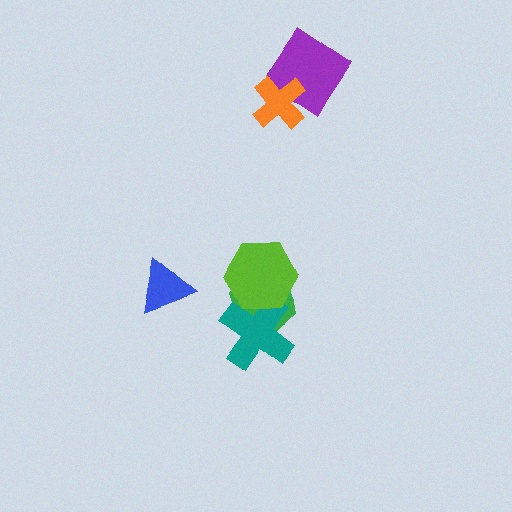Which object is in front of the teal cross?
The lime hexagon is in front of the teal cross.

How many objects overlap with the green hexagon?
2 objects overlap with the green hexagon.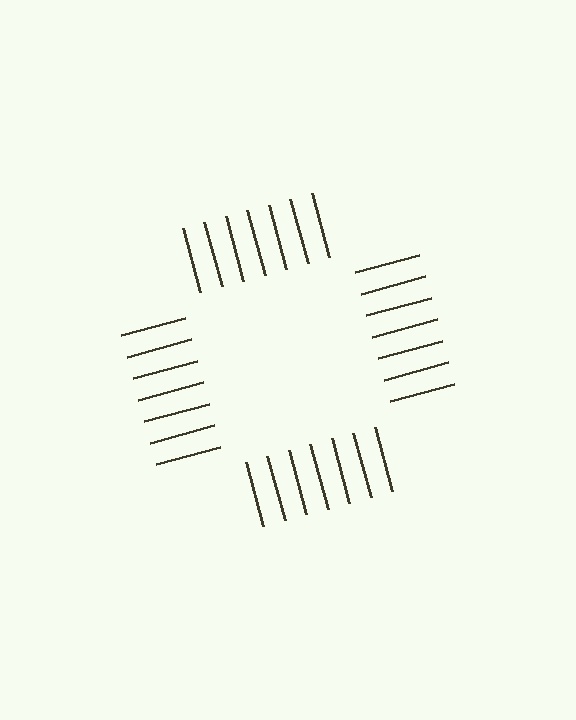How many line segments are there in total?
28 — 7 along each of the 4 edges.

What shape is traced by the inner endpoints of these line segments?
An illusory square — the line segments terminate on its edges but no continuous stroke is drawn.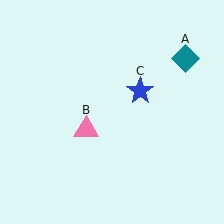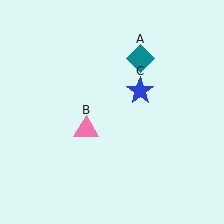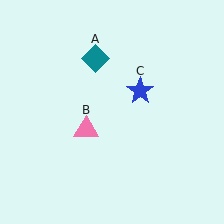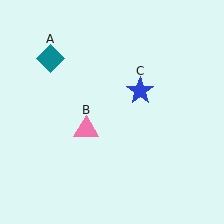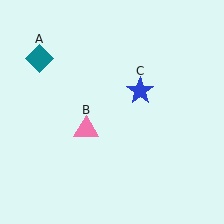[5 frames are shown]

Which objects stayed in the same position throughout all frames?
Pink triangle (object B) and blue star (object C) remained stationary.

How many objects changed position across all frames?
1 object changed position: teal diamond (object A).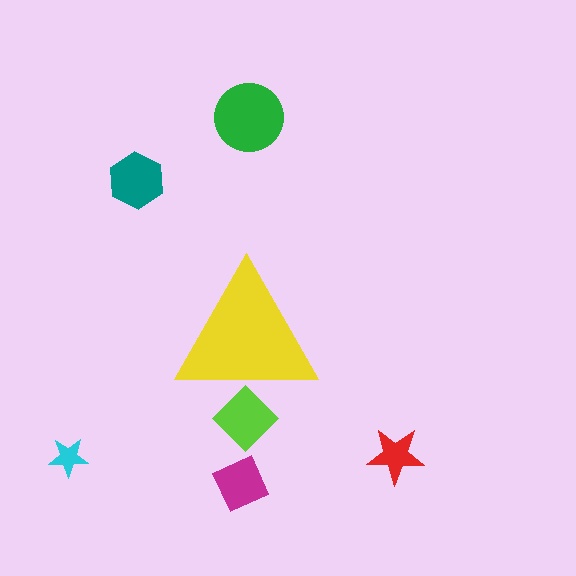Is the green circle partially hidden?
No, the green circle is fully visible.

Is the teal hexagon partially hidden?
No, the teal hexagon is fully visible.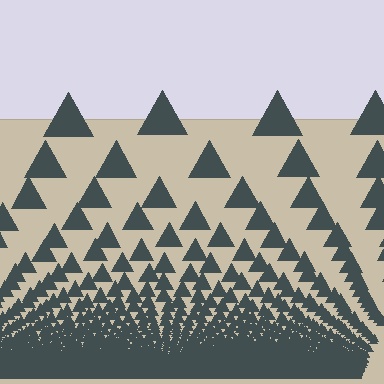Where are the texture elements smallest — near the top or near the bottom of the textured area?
Near the bottom.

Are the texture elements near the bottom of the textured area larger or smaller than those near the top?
Smaller. The gradient is inverted — elements near the bottom are smaller and denser.